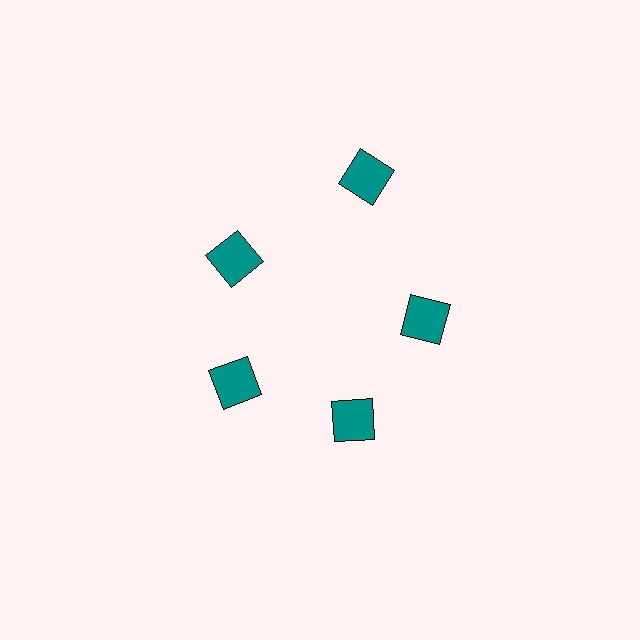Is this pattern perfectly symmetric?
No. The 5 teal squares are arranged in a ring, but one element near the 1 o'clock position is pushed outward from the center, breaking the 5-fold rotational symmetry.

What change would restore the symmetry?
The symmetry would be restored by moving it inward, back onto the ring so that all 5 squares sit at equal angles and equal distance from the center.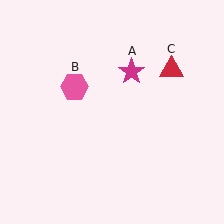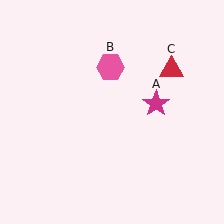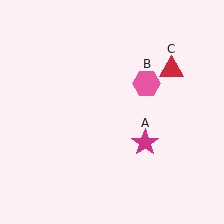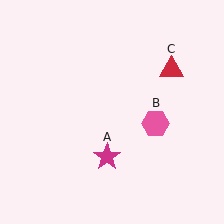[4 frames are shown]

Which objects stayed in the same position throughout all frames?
Red triangle (object C) remained stationary.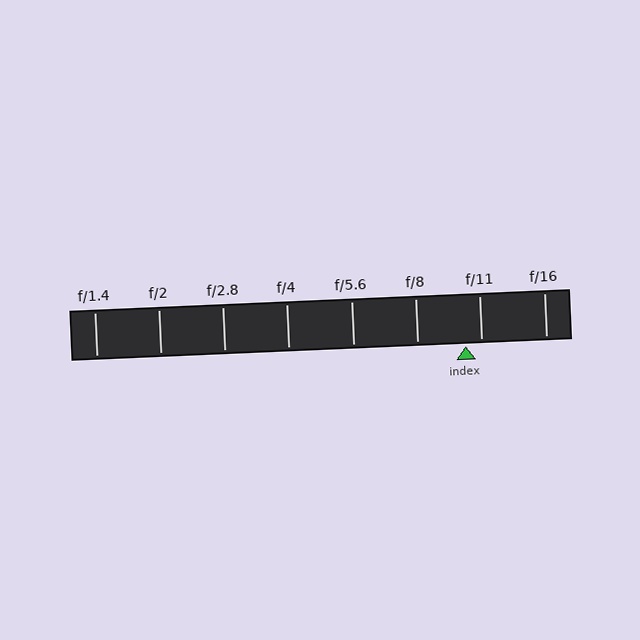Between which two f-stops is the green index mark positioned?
The index mark is between f/8 and f/11.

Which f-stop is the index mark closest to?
The index mark is closest to f/11.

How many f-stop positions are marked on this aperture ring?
There are 8 f-stop positions marked.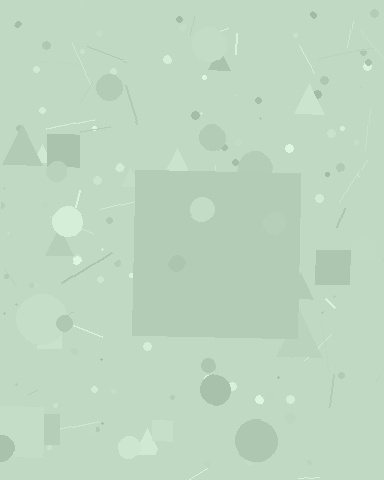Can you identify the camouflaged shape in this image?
The camouflaged shape is a square.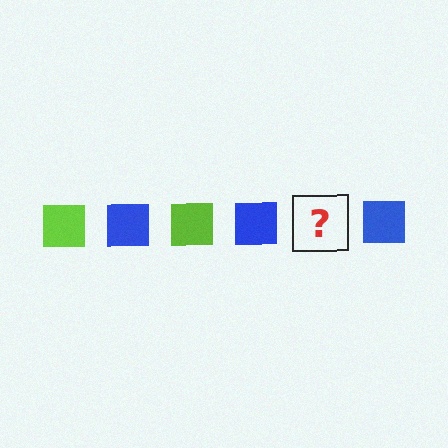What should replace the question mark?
The question mark should be replaced with a lime square.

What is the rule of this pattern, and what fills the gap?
The rule is that the pattern cycles through lime, blue squares. The gap should be filled with a lime square.